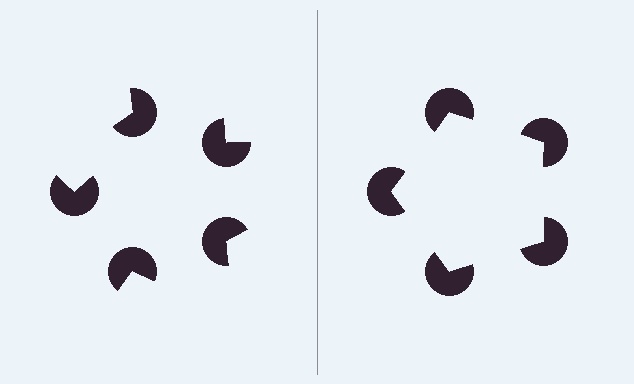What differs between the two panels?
The pac-man discs are positioned identically on both sides; only the wedge orientations differ. On the right they align to a pentagon; on the left they are misaligned.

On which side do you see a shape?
An illusory pentagon appears on the right side. On the left side the wedge cuts are rotated, so no coherent shape forms.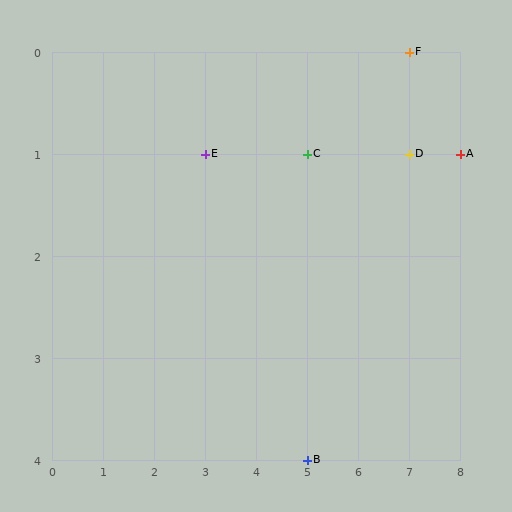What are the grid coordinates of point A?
Point A is at grid coordinates (8, 1).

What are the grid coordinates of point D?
Point D is at grid coordinates (7, 1).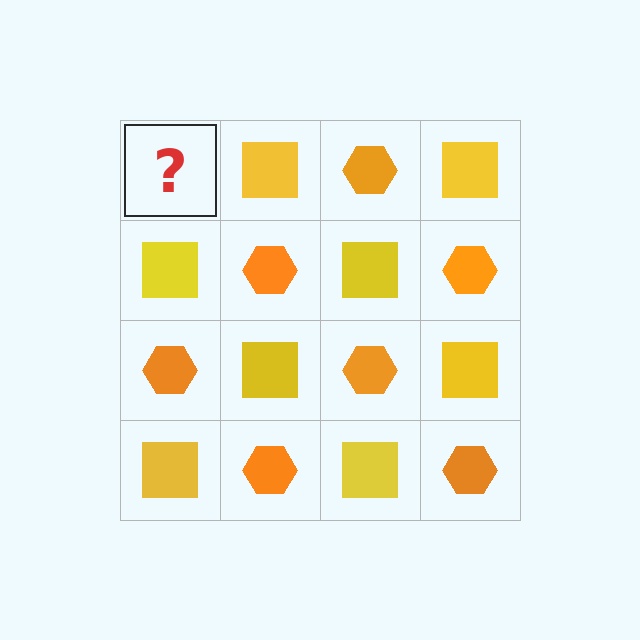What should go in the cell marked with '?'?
The missing cell should contain an orange hexagon.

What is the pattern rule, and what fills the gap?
The rule is that it alternates orange hexagon and yellow square in a checkerboard pattern. The gap should be filled with an orange hexagon.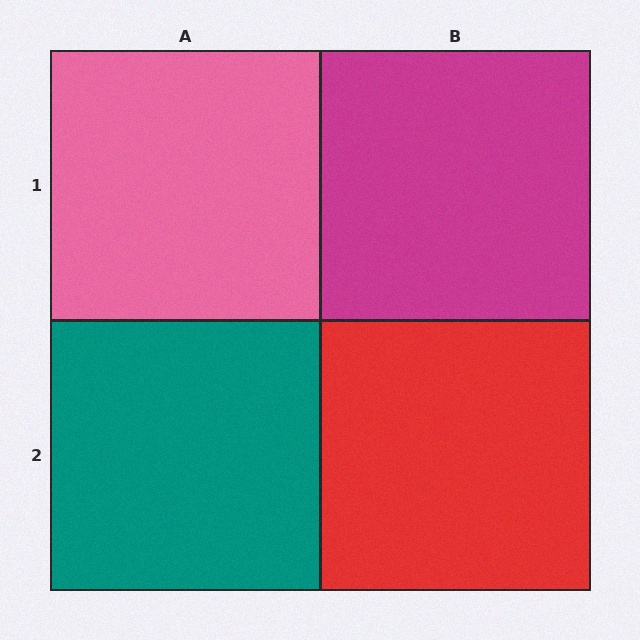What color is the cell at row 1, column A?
Pink.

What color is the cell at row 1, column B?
Magenta.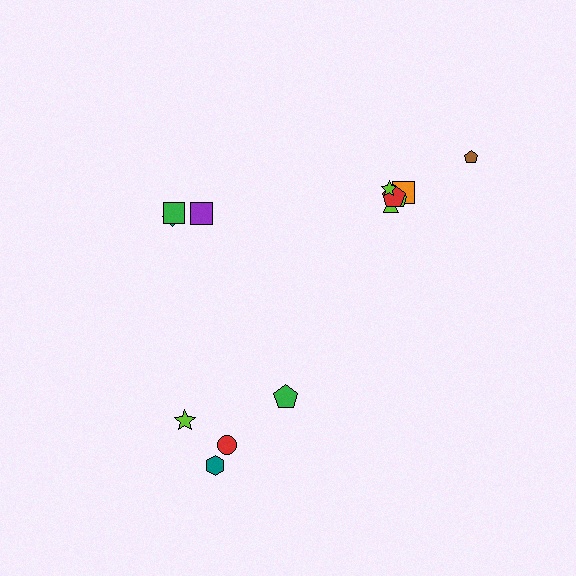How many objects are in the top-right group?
There are 6 objects.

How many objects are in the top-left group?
There are 3 objects.